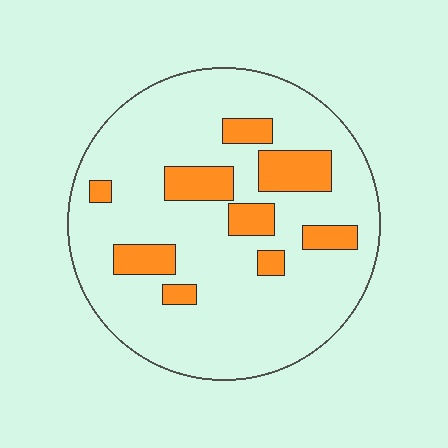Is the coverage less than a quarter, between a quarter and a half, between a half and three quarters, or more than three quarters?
Less than a quarter.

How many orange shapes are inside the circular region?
9.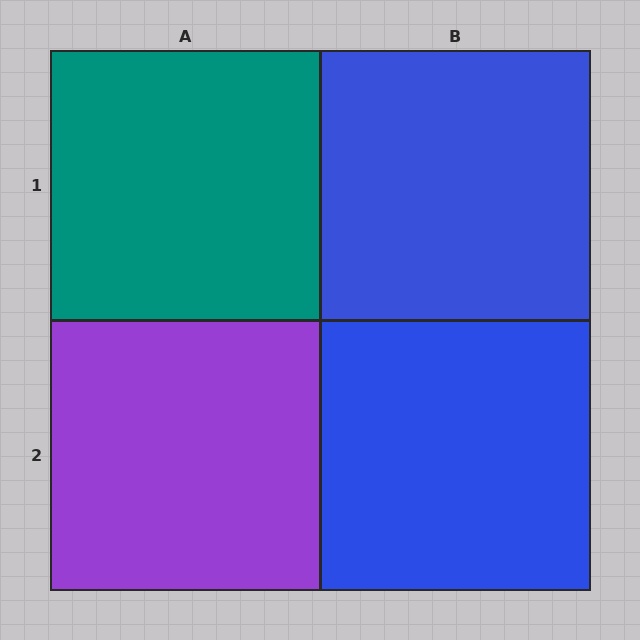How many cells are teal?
1 cell is teal.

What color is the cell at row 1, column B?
Blue.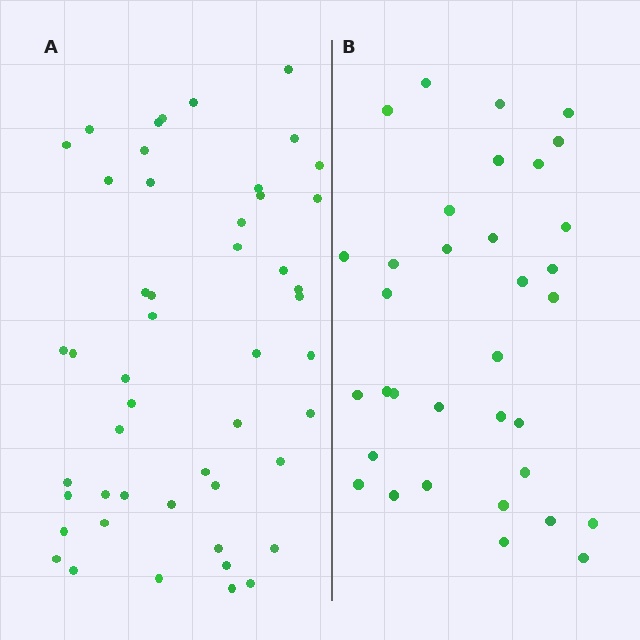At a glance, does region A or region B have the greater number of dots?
Region A (the left region) has more dots.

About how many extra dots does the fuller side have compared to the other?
Region A has approximately 15 more dots than region B.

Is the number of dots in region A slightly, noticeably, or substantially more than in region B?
Region A has noticeably more, but not dramatically so. The ratio is roughly 1.4 to 1.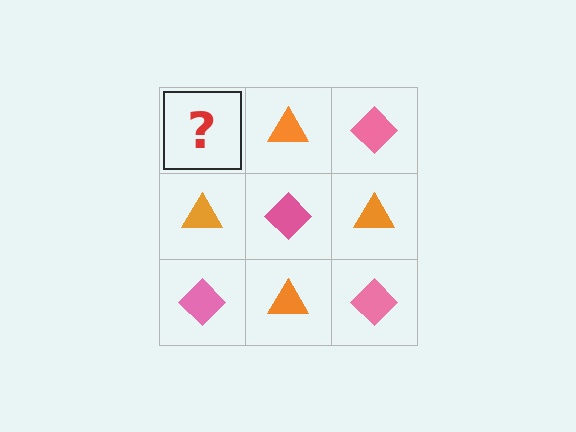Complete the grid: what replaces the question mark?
The question mark should be replaced with a pink diamond.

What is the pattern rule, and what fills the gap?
The rule is that it alternates pink diamond and orange triangle in a checkerboard pattern. The gap should be filled with a pink diamond.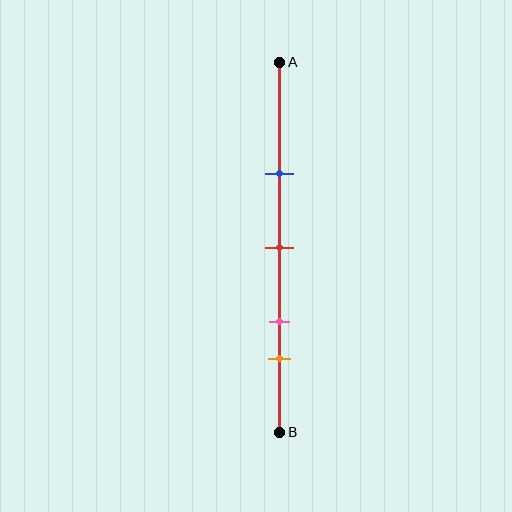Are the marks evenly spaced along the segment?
No, the marks are not evenly spaced.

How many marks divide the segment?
There are 4 marks dividing the segment.